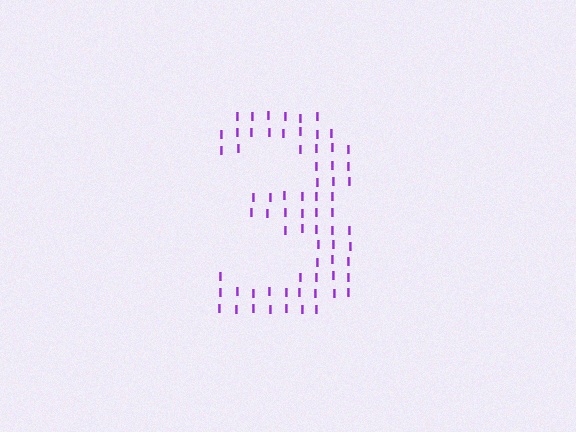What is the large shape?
The large shape is the digit 3.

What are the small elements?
The small elements are letter I's.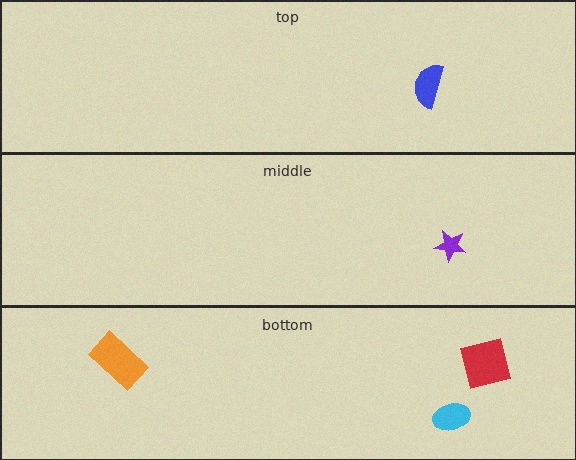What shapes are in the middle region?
The purple star.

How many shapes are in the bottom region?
3.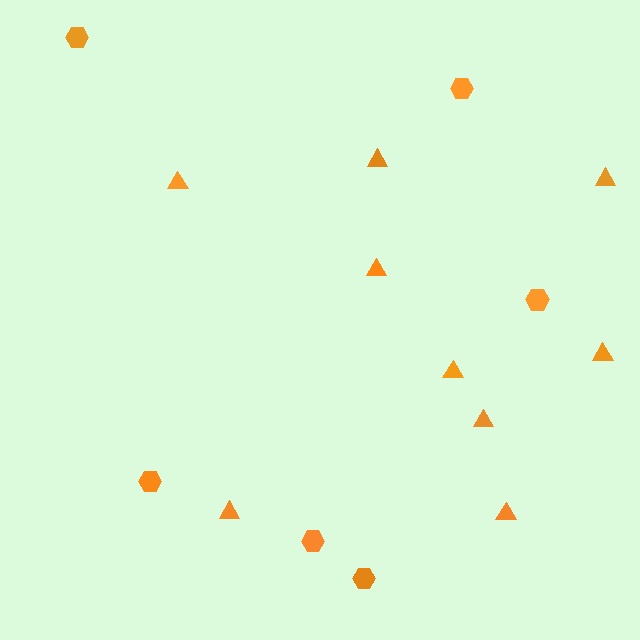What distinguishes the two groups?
There are 2 groups: one group of hexagons (6) and one group of triangles (9).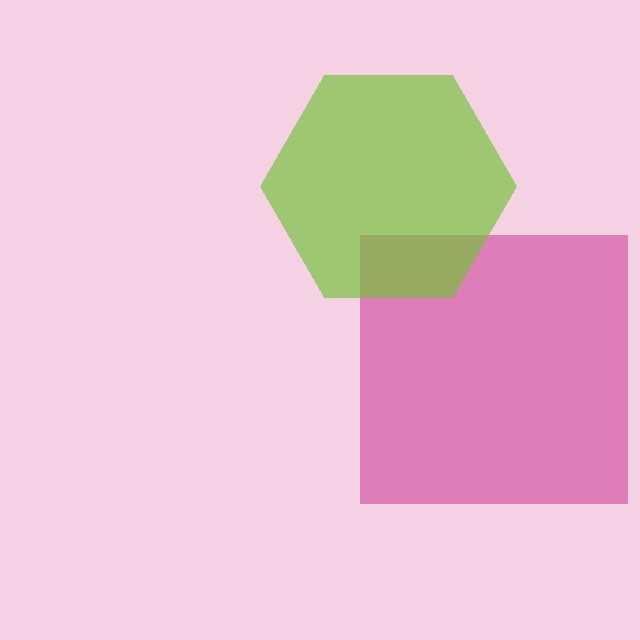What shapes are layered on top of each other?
The layered shapes are: a magenta square, a lime hexagon.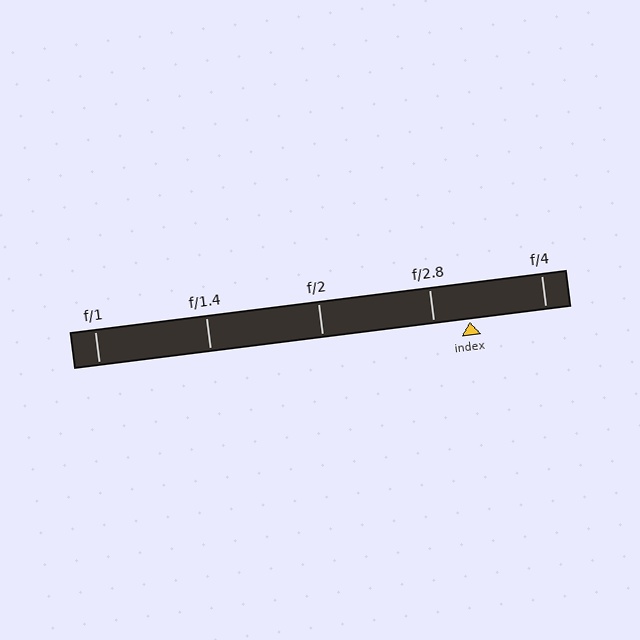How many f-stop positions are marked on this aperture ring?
There are 5 f-stop positions marked.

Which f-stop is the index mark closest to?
The index mark is closest to f/2.8.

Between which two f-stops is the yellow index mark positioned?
The index mark is between f/2.8 and f/4.